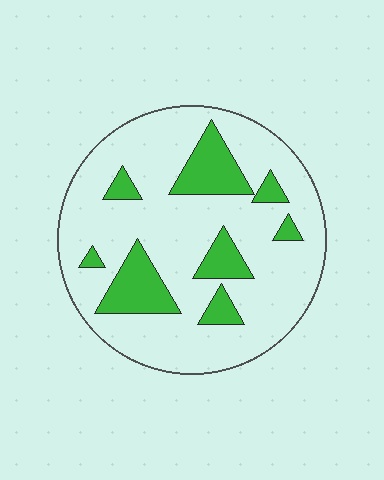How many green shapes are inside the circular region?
8.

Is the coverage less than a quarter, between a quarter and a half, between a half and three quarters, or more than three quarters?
Less than a quarter.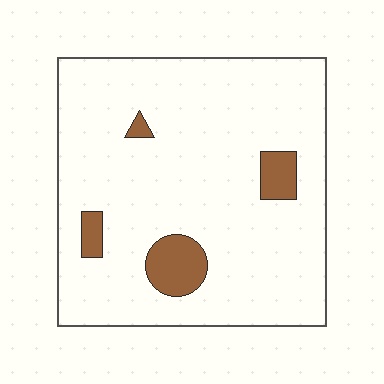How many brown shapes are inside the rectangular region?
4.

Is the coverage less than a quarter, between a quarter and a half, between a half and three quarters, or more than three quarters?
Less than a quarter.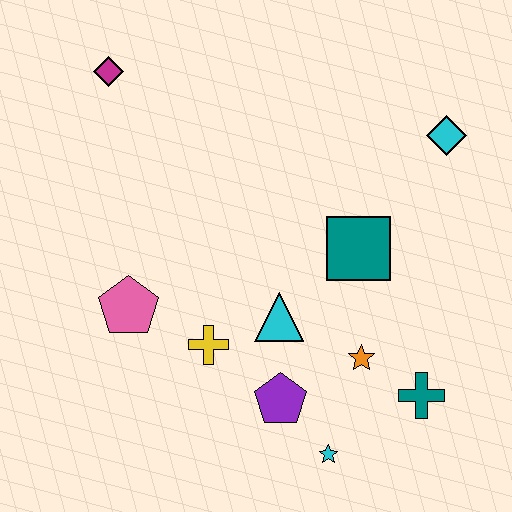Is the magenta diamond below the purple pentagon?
No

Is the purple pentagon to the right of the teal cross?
No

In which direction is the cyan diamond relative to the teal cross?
The cyan diamond is above the teal cross.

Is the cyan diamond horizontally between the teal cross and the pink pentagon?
No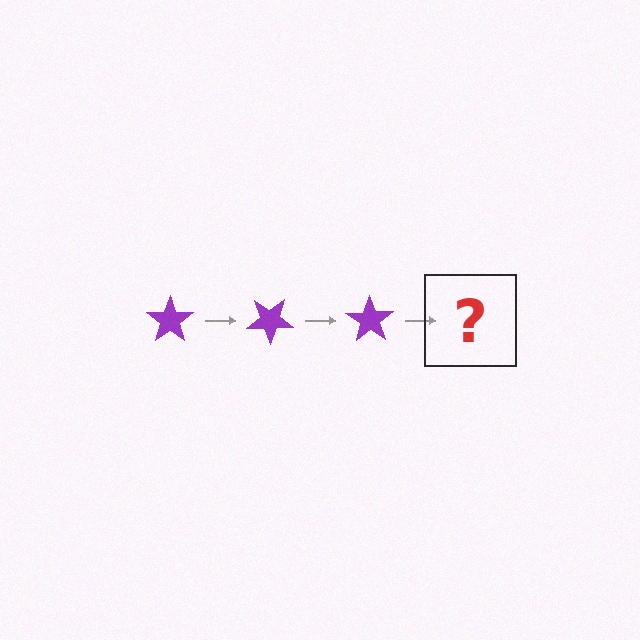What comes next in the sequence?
The next element should be a purple star rotated 105 degrees.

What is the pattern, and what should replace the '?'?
The pattern is that the star rotates 35 degrees each step. The '?' should be a purple star rotated 105 degrees.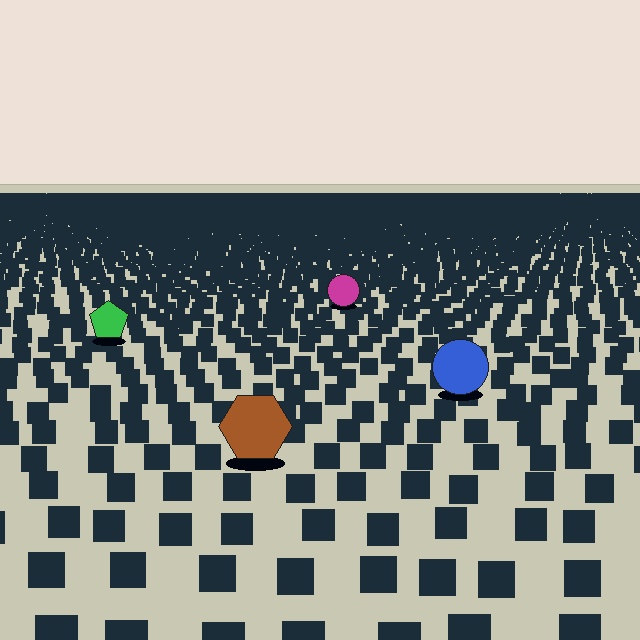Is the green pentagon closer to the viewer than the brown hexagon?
No. The brown hexagon is closer — you can tell from the texture gradient: the ground texture is coarser near it.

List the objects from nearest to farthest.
From nearest to farthest: the brown hexagon, the blue circle, the green pentagon, the magenta circle.